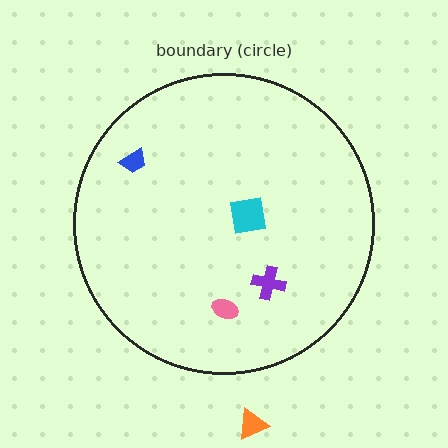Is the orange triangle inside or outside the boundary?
Outside.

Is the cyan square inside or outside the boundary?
Inside.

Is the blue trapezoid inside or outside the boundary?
Inside.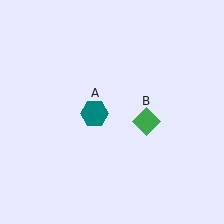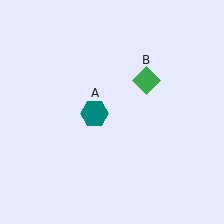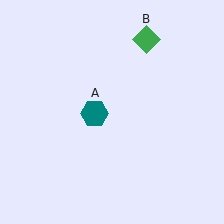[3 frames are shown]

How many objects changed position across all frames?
1 object changed position: green diamond (object B).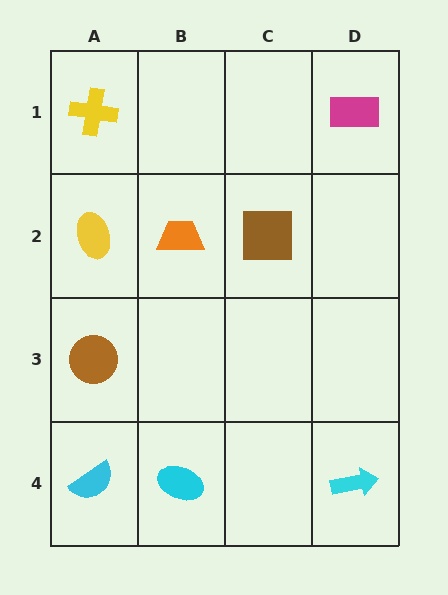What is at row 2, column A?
A yellow ellipse.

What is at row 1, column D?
A magenta rectangle.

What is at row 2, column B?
An orange trapezoid.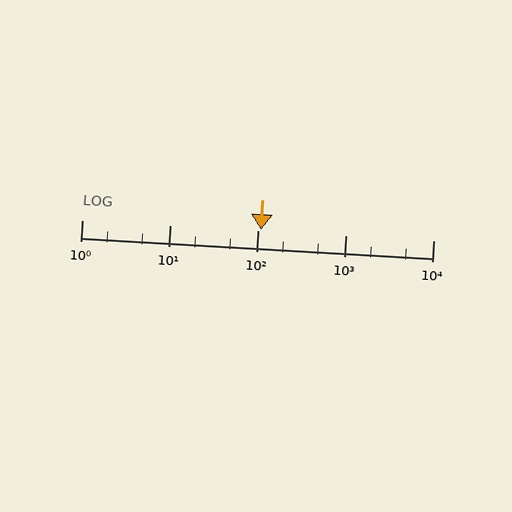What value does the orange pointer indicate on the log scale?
The pointer indicates approximately 110.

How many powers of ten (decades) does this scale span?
The scale spans 4 decades, from 1 to 10000.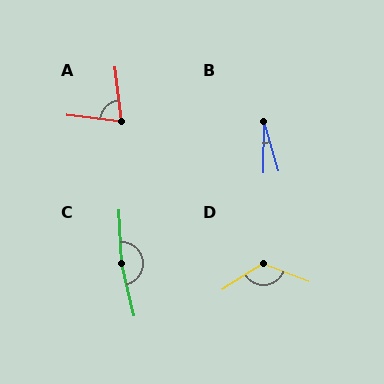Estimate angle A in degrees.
Approximately 77 degrees.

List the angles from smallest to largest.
B (17°), A (77°), D (126°), C (169°).